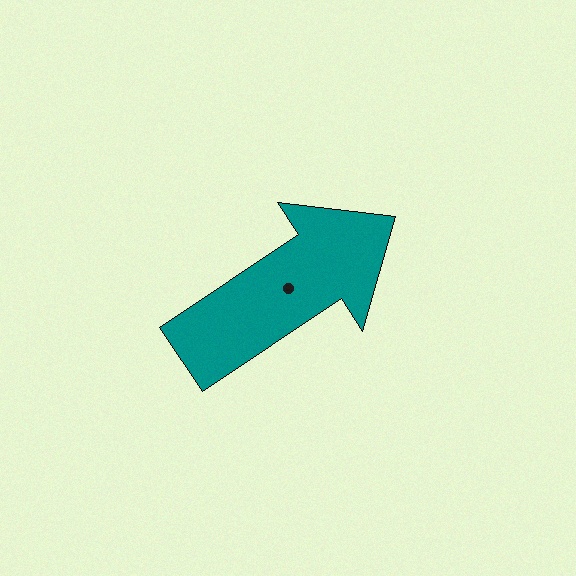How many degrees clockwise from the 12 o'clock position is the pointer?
Approximately 56 degrees.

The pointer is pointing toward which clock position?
Roughly 2 o'clock.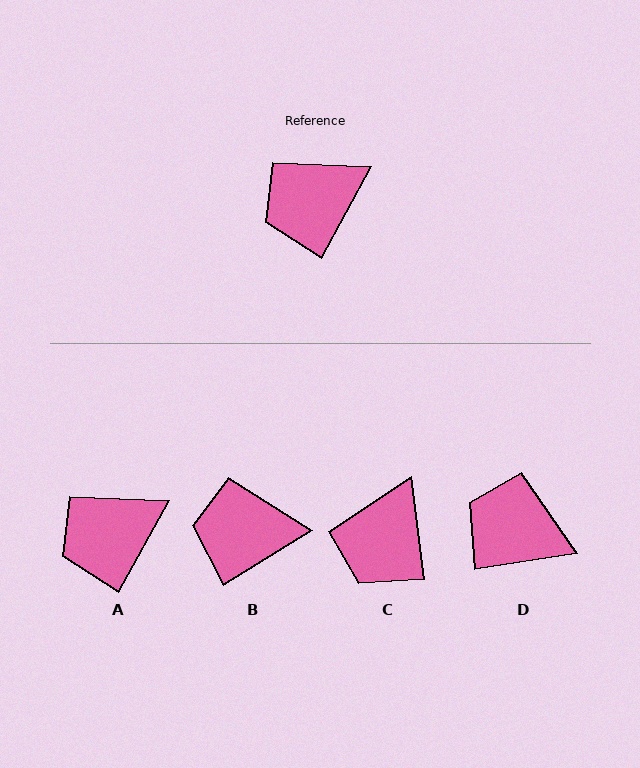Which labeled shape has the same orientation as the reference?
A.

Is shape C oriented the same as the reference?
No, it is off by about 36 degrees.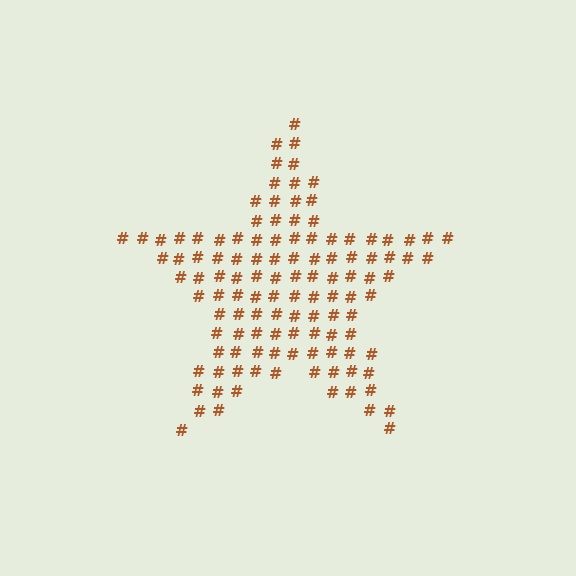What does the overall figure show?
The overall figure shows a star.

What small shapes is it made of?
It is made of small hash symbols.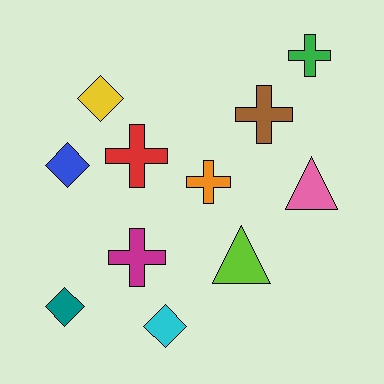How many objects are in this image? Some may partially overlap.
There are 11 objects.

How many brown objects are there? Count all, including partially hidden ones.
There is 1 brown object.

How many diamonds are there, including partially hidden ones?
There are 4 diamonds.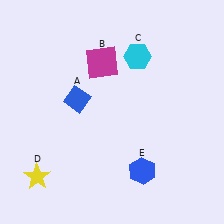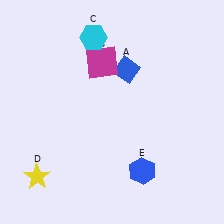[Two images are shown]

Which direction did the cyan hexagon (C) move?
The cyan hexagon (C) moved left.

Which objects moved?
The objects that moved are: the blue diamond (A), the cyan hexagon (C).